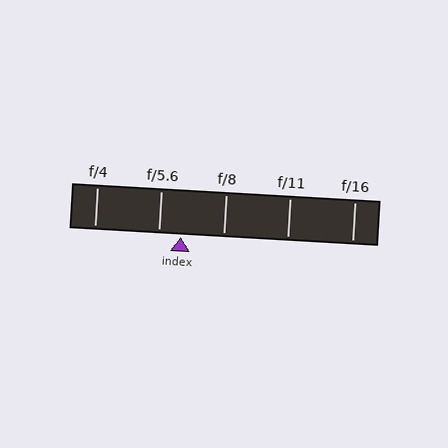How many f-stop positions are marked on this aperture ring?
There are 5 f-stop positions marked.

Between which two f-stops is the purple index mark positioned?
The index mark is between f/5.6 and f/8.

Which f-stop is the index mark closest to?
The index mark is closest to f/5.6.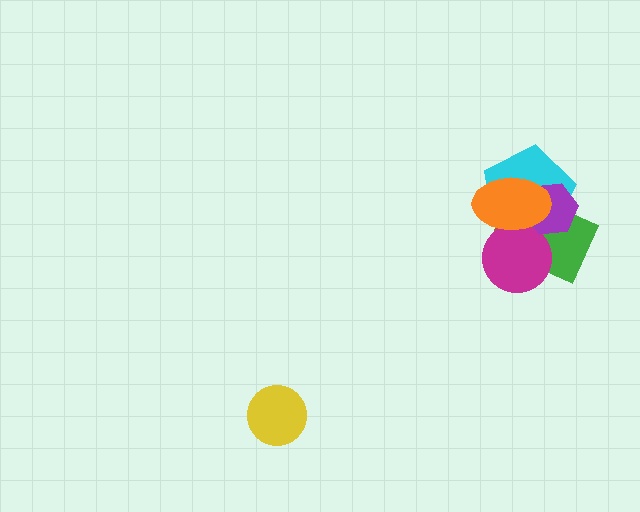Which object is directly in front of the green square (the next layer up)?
The magenta circle is directly in front of the green square.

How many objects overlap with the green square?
5 objects overlap with the green square.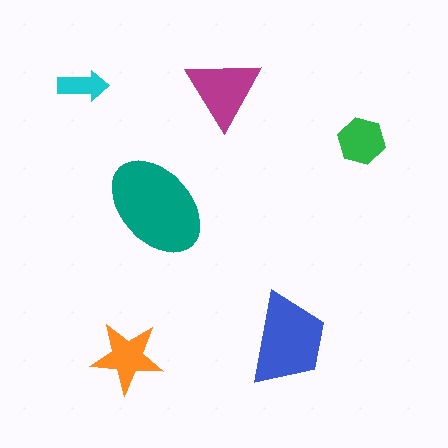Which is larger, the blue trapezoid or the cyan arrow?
The blue trapezoid.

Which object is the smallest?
The cyan arrow.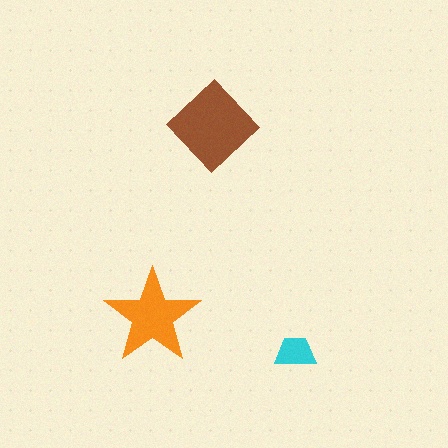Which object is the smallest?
The cyan trapezoid.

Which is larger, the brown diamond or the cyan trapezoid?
The brown diamond.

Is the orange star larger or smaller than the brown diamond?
Smaller.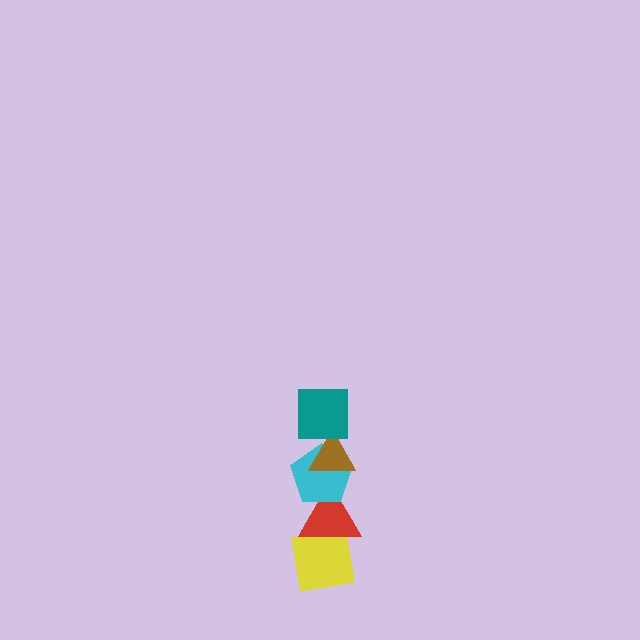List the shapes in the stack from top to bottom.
From top to bottom: the teal square, the brown triangle, the cyan pentagon, the red triangle, the yellow square.